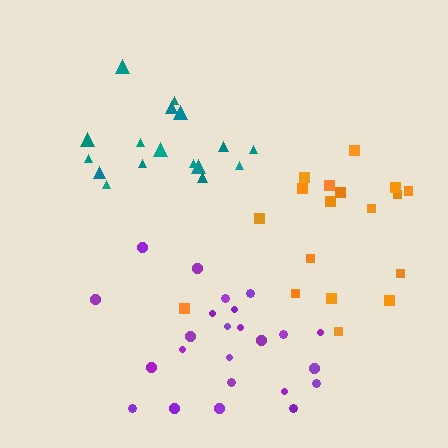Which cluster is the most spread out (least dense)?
Orange.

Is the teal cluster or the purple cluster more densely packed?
Teal.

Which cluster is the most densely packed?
Teal.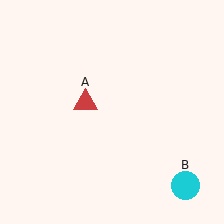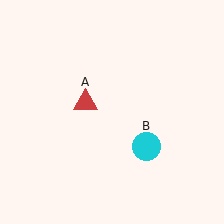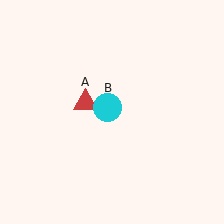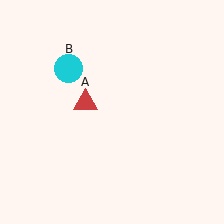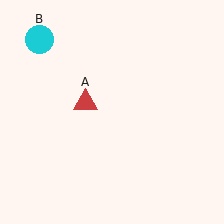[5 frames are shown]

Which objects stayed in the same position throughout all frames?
Red triangle (object A) remained stationary.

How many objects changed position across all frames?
1 object changed position: cyan circle (object B).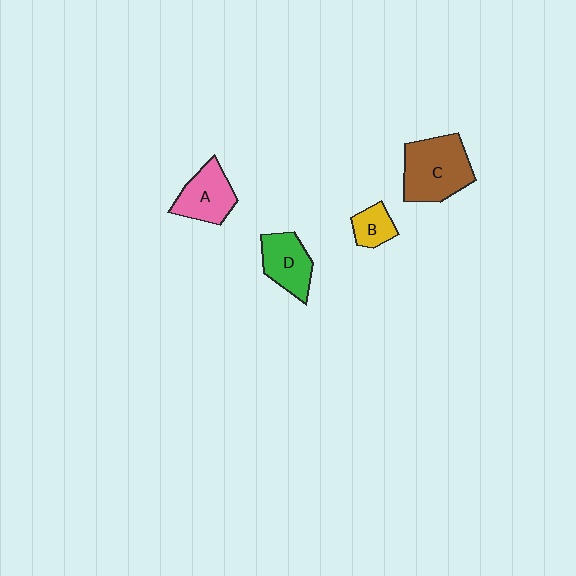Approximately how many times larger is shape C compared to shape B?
Approximately 2.6 times.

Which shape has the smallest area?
Shape B (yellow).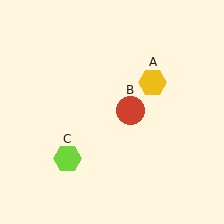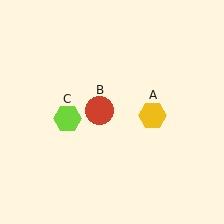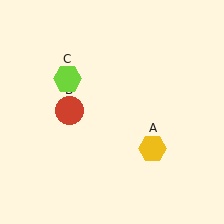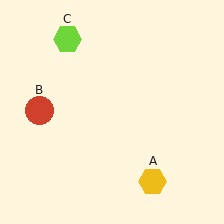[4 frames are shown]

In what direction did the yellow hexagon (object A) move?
The yellow hexagon (object A) moved down.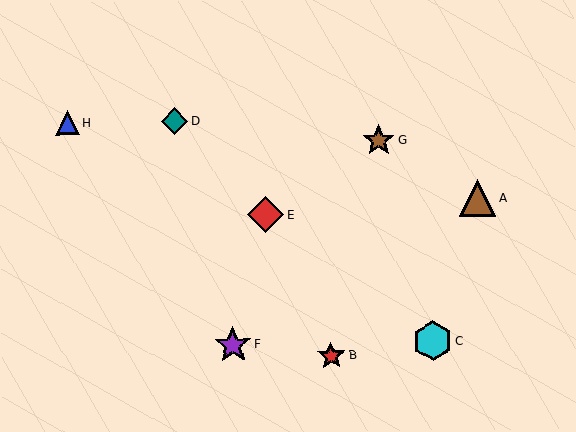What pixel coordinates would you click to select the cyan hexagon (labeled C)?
Click at (433, 341) to select the cyan hexagon C.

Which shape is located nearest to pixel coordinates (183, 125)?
The teal diamond (labeled D) at (175, 121) is nearest to that location.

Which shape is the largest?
The cyan hexagon (labeled C) is the largest.